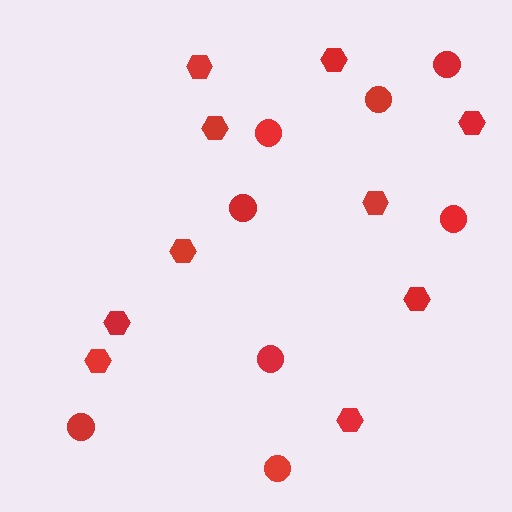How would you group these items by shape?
There are 2 groups: one group of circles (8) and one group of hexagons (10).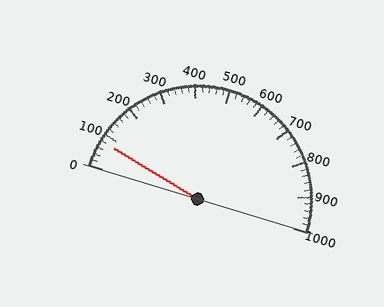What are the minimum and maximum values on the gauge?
The gauge ranges from 0 to 1000.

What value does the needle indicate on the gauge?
The needle indicates approximately 80.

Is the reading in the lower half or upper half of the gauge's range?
The reading is in the lower half of the range (0 to 1000).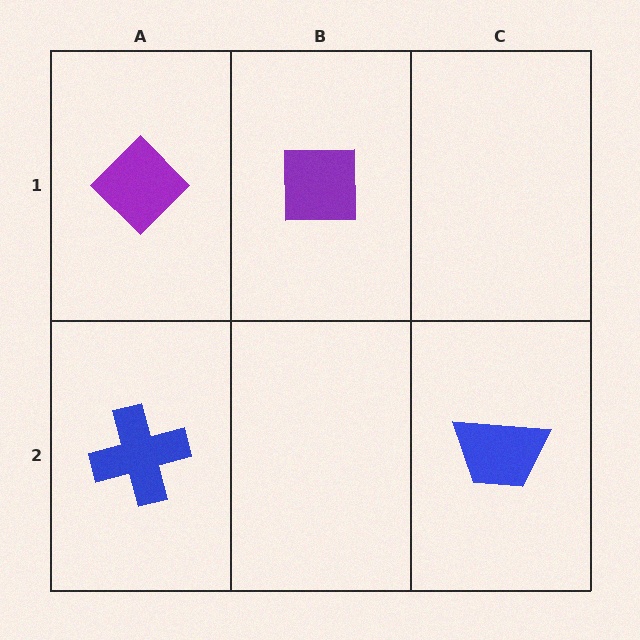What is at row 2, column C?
A blue trapezoid.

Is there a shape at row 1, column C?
No, that cell is empty.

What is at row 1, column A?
A purple diamond.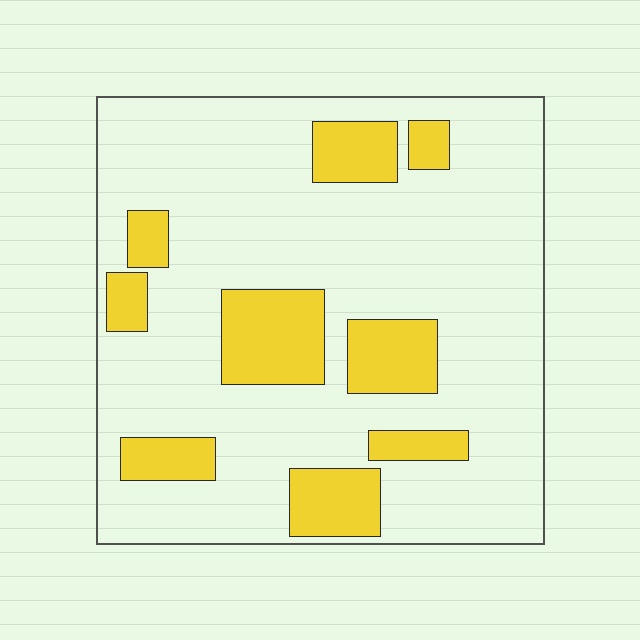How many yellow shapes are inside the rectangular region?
9.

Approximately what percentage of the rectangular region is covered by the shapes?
Approximately 20%.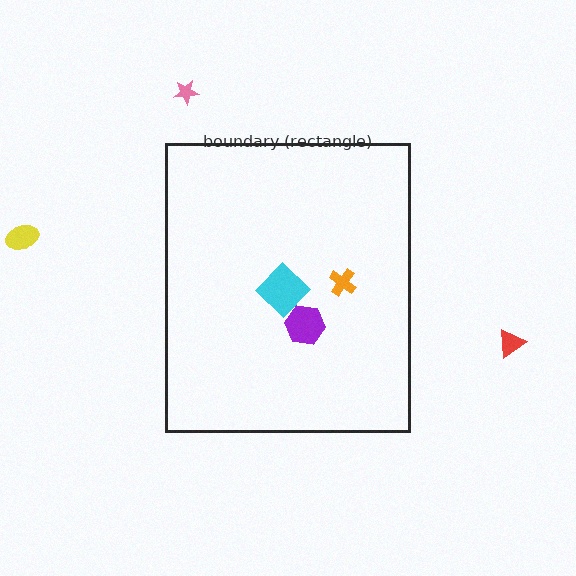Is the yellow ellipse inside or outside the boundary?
Outside.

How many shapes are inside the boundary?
4 inside, 3 outside.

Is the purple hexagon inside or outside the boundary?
Inside.